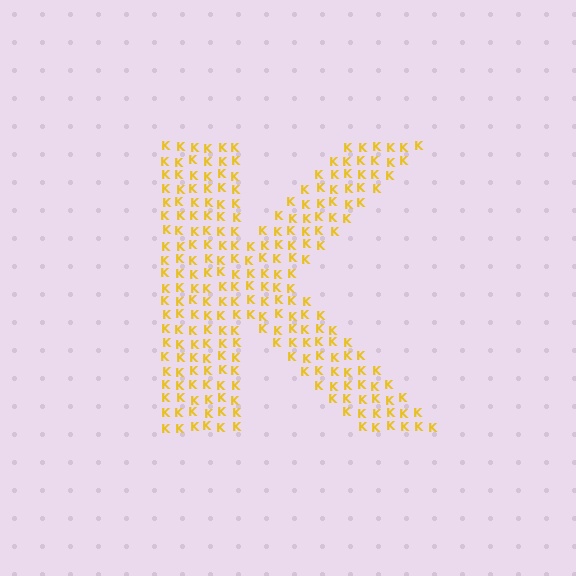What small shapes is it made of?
It is made of small letter K's.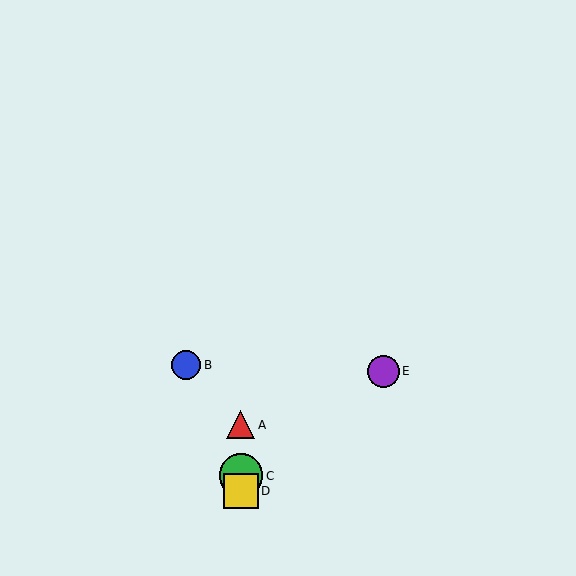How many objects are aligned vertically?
3 objects (A, C, D) are aligned vertically.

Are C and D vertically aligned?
Yes, both are at x≈241.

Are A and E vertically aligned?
No, A is at x≈241 and E is at x≈383.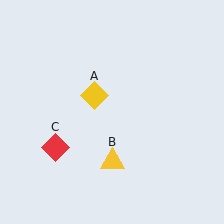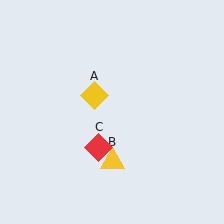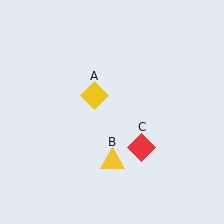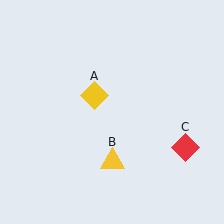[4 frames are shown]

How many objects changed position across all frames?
1 object changed position: red diamond (object C).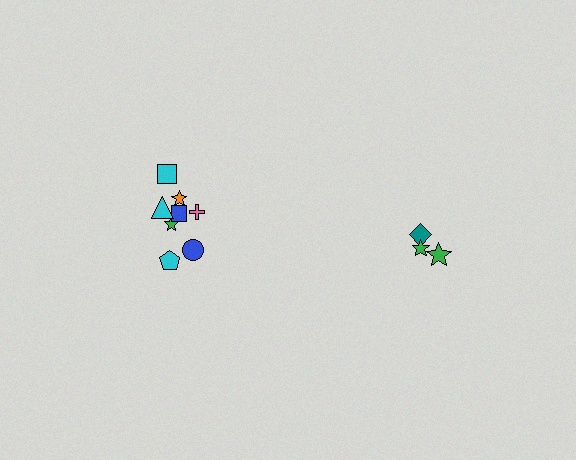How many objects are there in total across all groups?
There are 11 objects.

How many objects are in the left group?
There are 8 objects.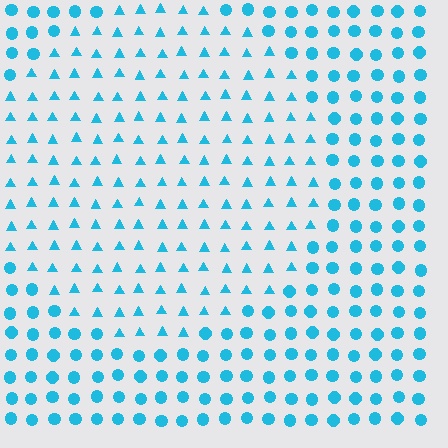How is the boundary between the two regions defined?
The boundary is defined by a change in element shape: triangles inside vs. circles outside. All elements share the same color and spacing.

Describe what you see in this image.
The image is filled with small cyan elements arranged in a uniform grid. A circle-shaped region contains triangles, while the surrounding area contains circles. The boundary is defined purely by the change in element shape.